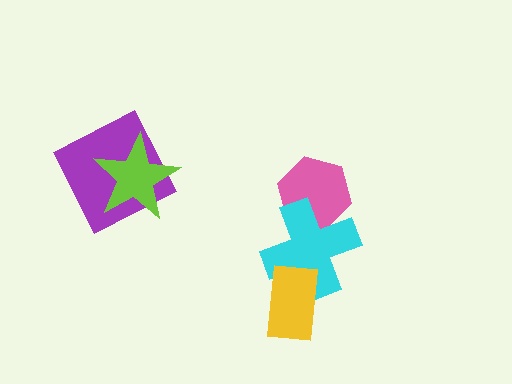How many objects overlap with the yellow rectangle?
1 object overlaps with the yellow rectangle.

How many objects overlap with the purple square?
1 object overlaps with the purple square.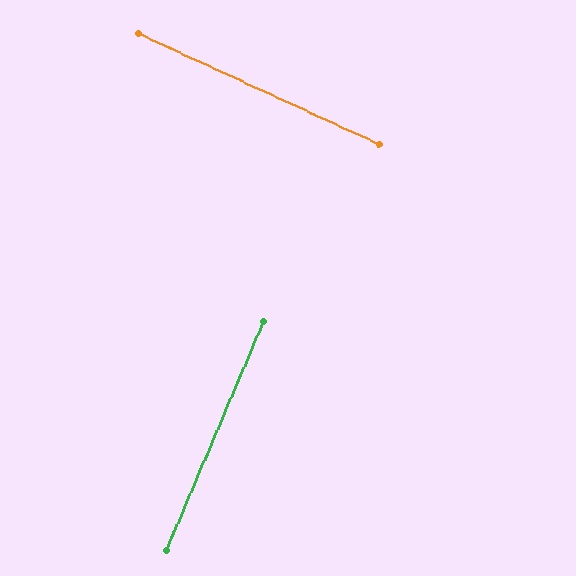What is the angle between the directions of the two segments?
Approximately 88 degrees.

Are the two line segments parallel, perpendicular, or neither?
Perpendicular — they meet at approximately 88°.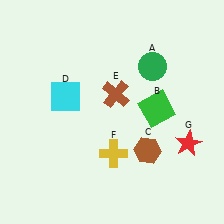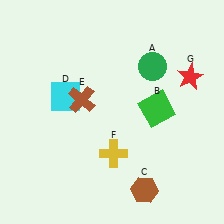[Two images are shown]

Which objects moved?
The objects that moved are: the brown hexagon (C), the brown cross (E), the red star (G).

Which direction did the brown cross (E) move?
The brown cross (E) moved left.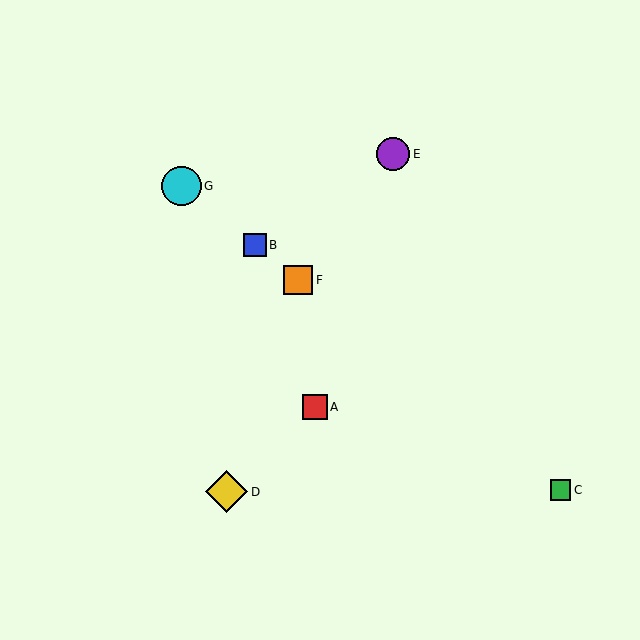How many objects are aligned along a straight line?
4 objects (B, C, F, G) are aligned along a straight line.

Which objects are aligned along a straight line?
Objects B, C, F, G are aligned along a straight line.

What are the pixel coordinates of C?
Object C is at (560, 490).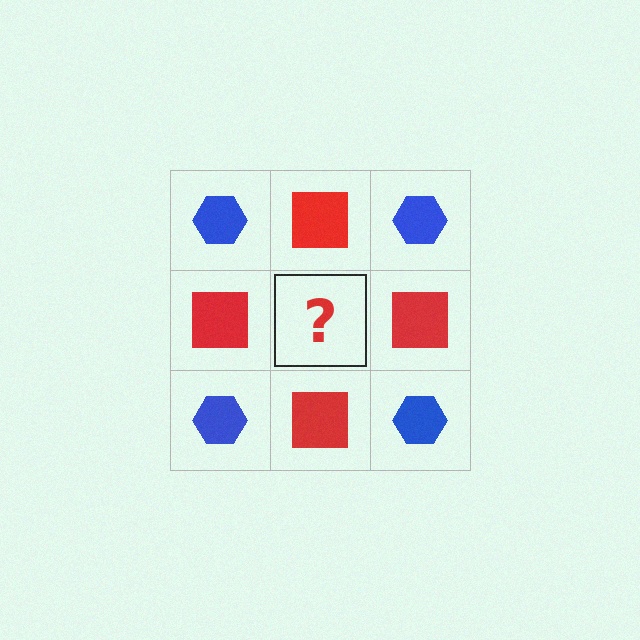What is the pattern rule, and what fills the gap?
The rule is that it alternates blue hexagon and red square in a checkerboard pattern. The gap should be filled with a blue hexagon.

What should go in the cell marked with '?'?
The missing cell should contain a blue hexagon.